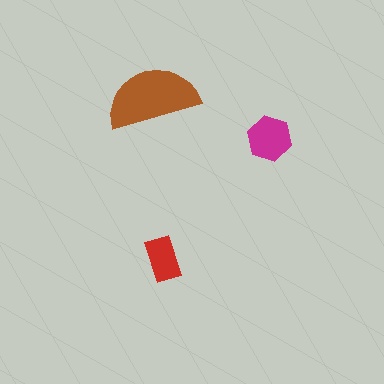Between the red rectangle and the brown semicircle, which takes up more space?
The brown semicircle.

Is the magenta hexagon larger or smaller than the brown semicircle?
Smaller.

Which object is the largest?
The brown semicircle.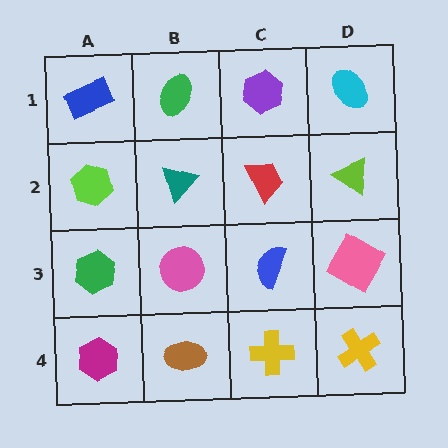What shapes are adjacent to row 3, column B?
A teal triangle (row 2, column B), a brown ellipse (row 4, column B), a green hexagon (row 3, column A), a blue semicircle (row 3, column C).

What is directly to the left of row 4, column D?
A yellow cross.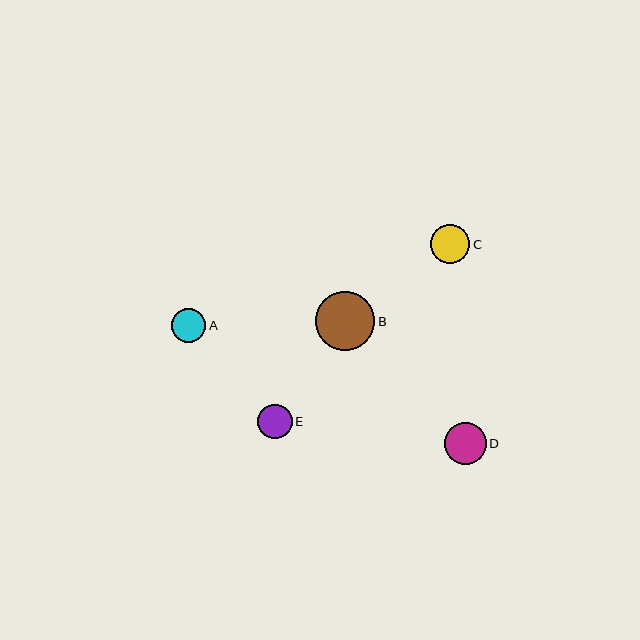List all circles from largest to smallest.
From largest to smallest: B, D, C, A, E.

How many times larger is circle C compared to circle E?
Circle C is approximately 1.1 times the size of circle E.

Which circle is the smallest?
Circle E is the smallest with a size of approximately 35 pixels.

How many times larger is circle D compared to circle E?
Circle D is approximately 1.2 times the size of circle E.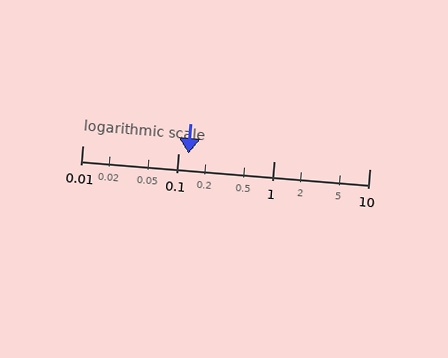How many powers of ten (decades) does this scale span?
The scale spans 3 decades, from 0.01 to 10.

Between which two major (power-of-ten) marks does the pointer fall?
The pointer is between 0.1 and 1.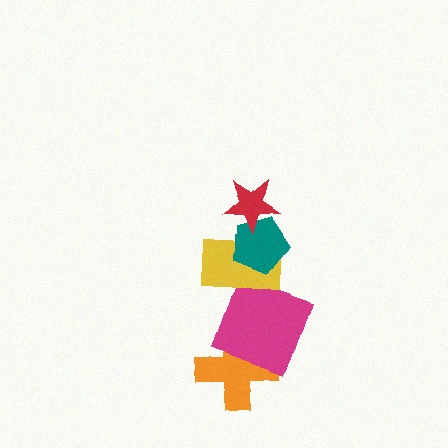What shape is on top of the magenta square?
The yellow rectangle is on top of the magenta square.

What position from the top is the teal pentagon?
The teal pentagon is 2nd from the top.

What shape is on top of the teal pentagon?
The red star is on top of the teal pentagon.